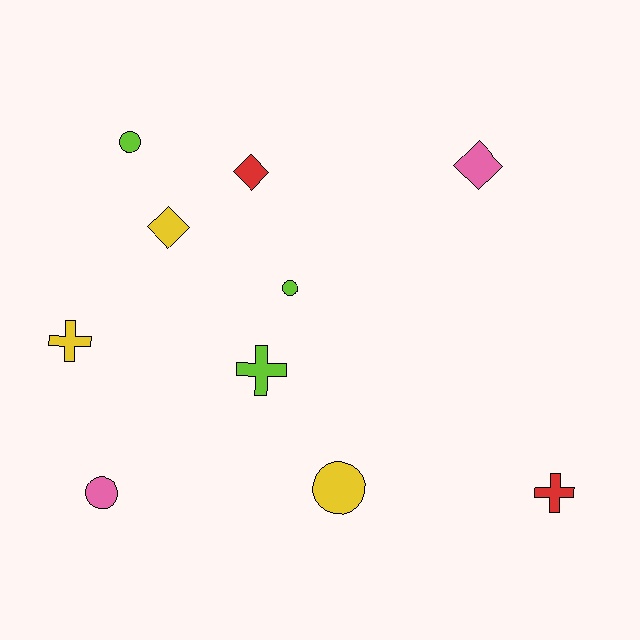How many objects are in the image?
There are 10 objects.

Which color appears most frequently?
Lime, with 3 objects.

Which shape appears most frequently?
Circle, with 4 objects.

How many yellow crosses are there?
There is 1 yellow cross.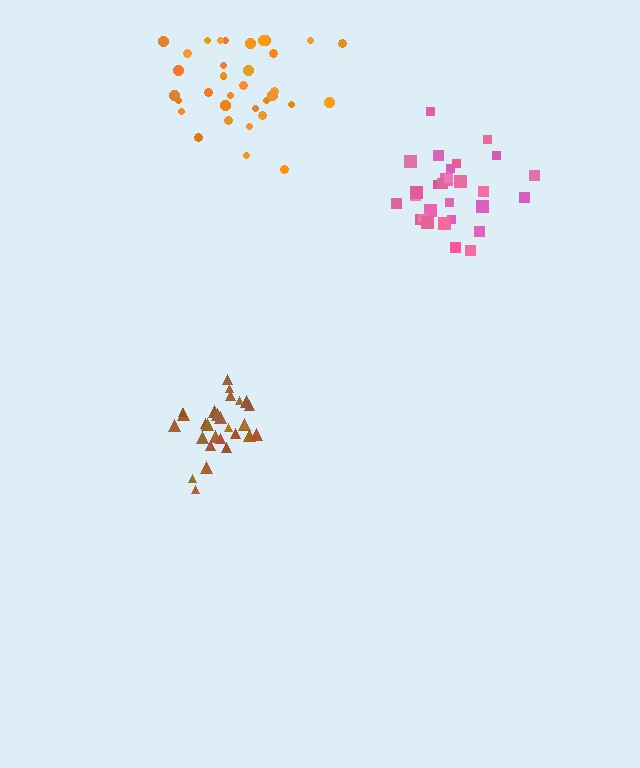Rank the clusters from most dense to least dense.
brown, pink, orange.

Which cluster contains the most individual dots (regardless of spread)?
Orange (35).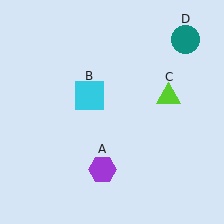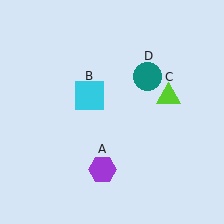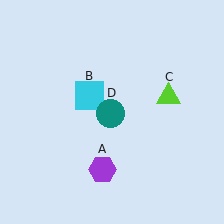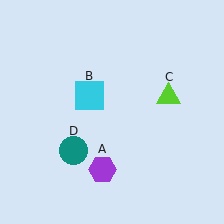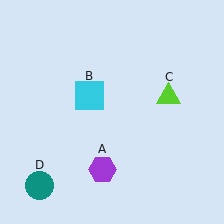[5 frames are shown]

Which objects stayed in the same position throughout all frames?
Purple hexagon (object A) and cyan square (object B) and lime triangle (object C) remained stationary.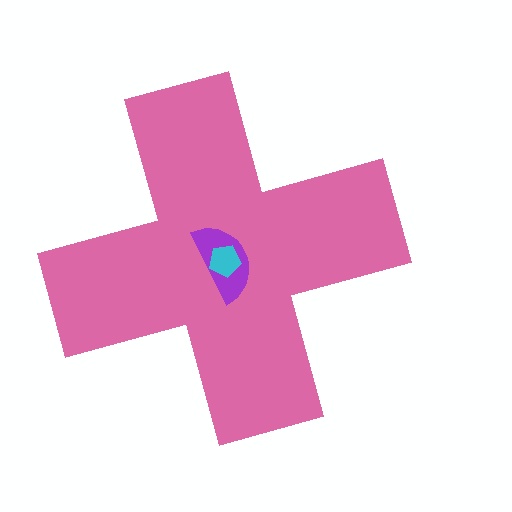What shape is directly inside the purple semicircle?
The cyan pentagon.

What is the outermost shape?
The pink cross.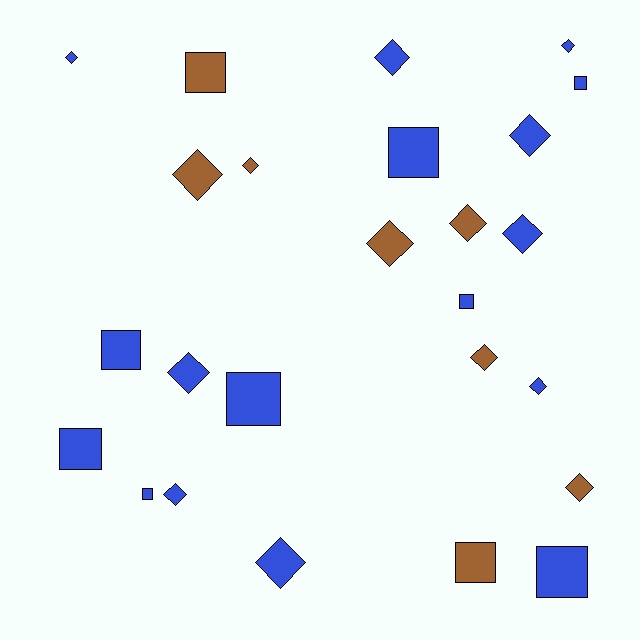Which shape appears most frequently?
Diamond, with 15 objects.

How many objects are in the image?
There are 25 objects.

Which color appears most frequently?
Blue, with 17 objects.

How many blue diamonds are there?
There are 9 blue diamonds.